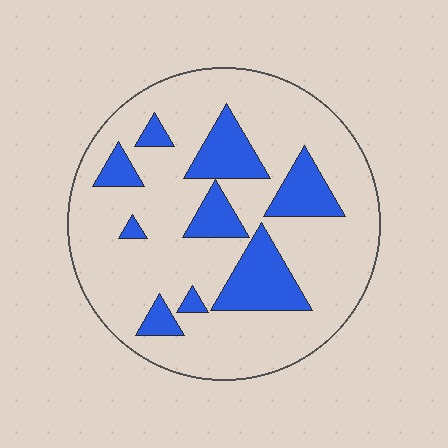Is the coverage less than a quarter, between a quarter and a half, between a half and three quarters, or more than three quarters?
Less than a quarter.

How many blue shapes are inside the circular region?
9.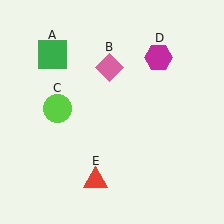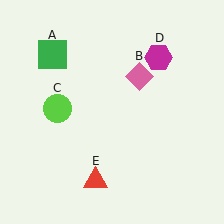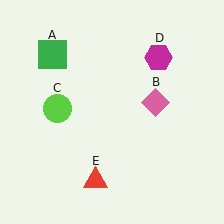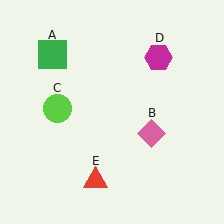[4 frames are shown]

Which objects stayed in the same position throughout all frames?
Green square (object A) and lime circle (object C) and magenta hexagon (object D) and red triangle (object E) remained stationary.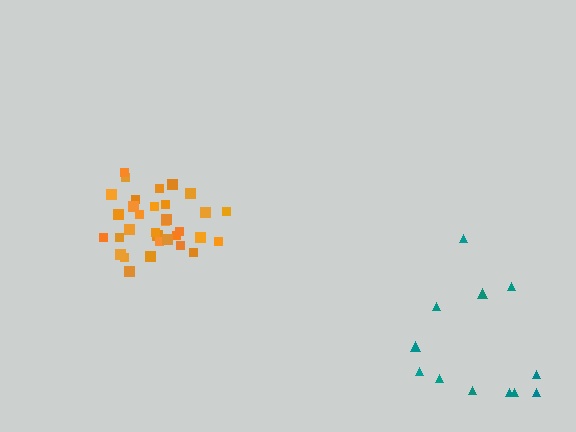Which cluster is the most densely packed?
Orange.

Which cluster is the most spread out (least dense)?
Teal.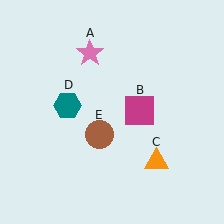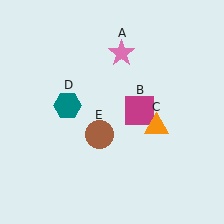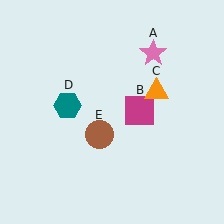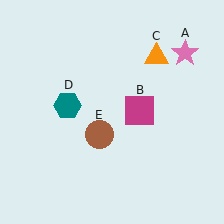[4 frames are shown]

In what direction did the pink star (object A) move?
The pink star (object A) moved right.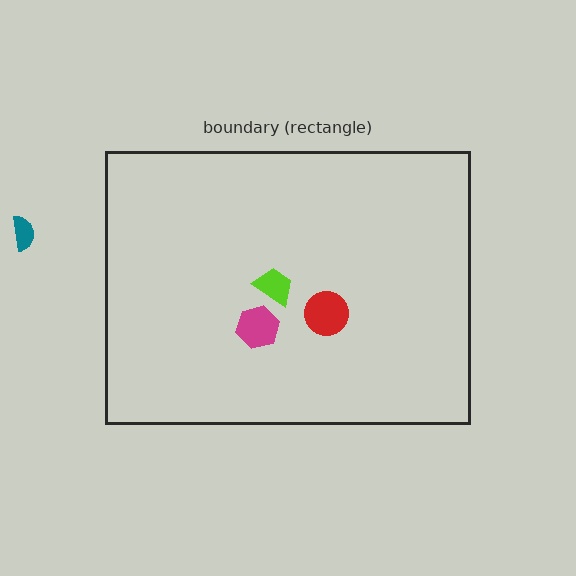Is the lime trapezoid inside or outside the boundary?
Inside.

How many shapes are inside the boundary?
3 inside, 1 outside.